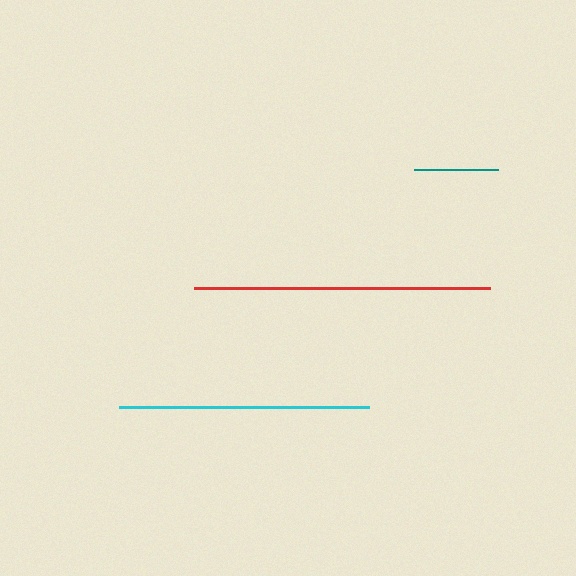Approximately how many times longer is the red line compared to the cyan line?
The red line is approximately 1.2 times the length of the cyan line.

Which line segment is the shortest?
The teal line is the shortest at approximately 84 pixels.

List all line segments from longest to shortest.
From longest to shortest: red, cyan, teal.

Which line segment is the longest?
The red line is the longest at approximately 296 pixels.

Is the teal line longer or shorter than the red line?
The red line is longer than the teal line.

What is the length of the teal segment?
The teal segment is approximately 84 pixels long.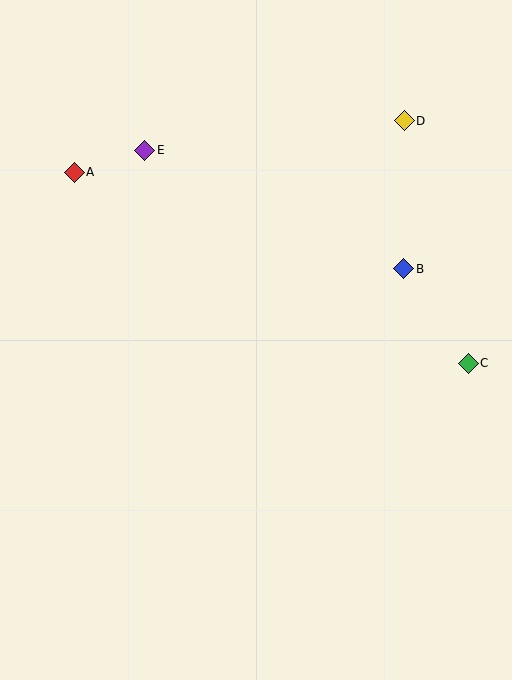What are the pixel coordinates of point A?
Point A is at (74, 172).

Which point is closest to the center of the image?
Point B at (404, 269) is closest to the center.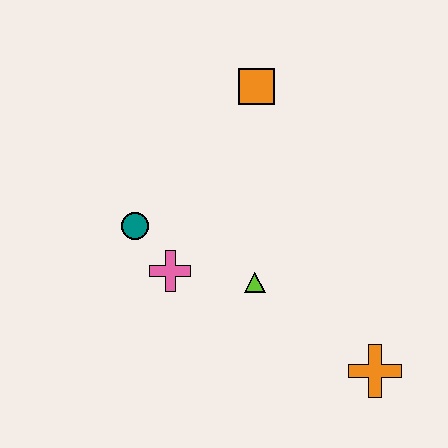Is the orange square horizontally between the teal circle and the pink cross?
No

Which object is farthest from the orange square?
The orange cross is farthest from the orange square.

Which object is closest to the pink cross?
The teal circle is closest to the pink cross.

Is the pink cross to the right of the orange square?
No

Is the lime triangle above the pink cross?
No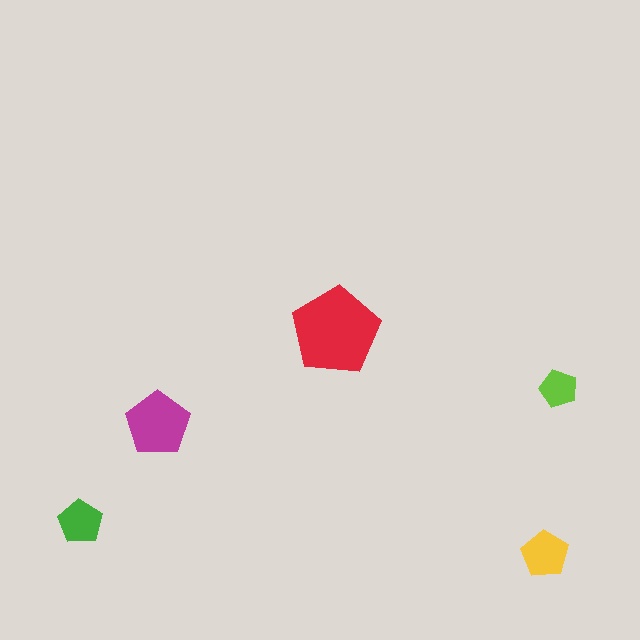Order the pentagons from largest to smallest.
the red one, the magenta one, the yellow one, the green one, the lime one.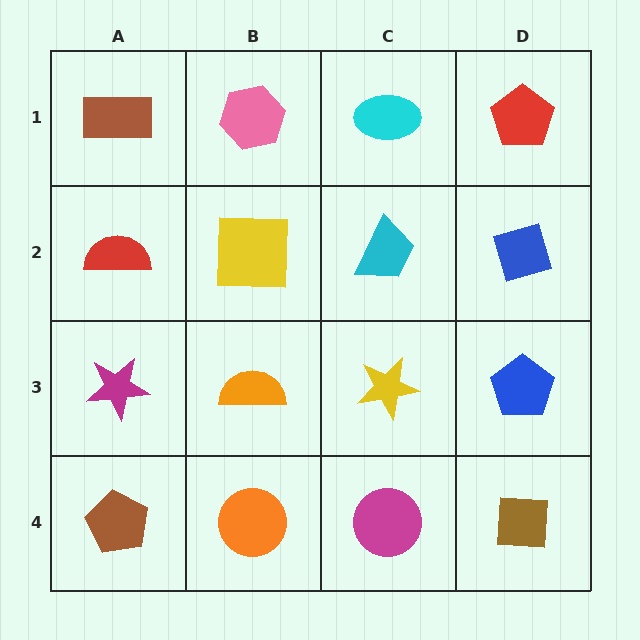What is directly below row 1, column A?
A red semicircle.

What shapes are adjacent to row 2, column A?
A brown rectangle (row 1, column A), a magenta star (row 3, column A), a yellow square (row 2, column B).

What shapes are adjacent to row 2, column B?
A pink hexagon (row 1, column B), an orange semicircle (row 3, column B), a red semicircle (row 2, column A), a cyan trapezoid (row 2, column C).